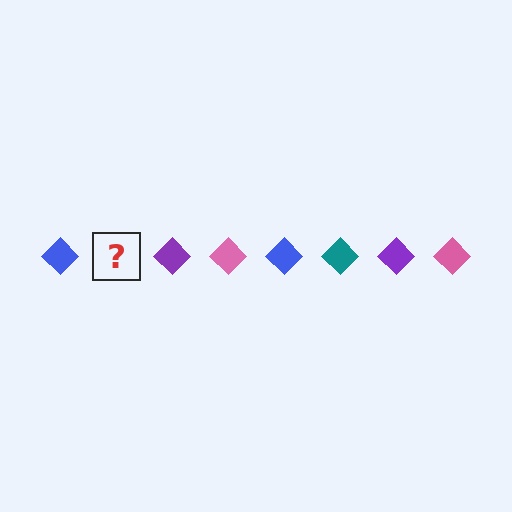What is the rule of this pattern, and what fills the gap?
The rule is that the pattern cycles through blue, teal, purple, pink diamonds. The gap should be filled with a teal diamond.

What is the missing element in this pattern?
The missing element is a teal diamond.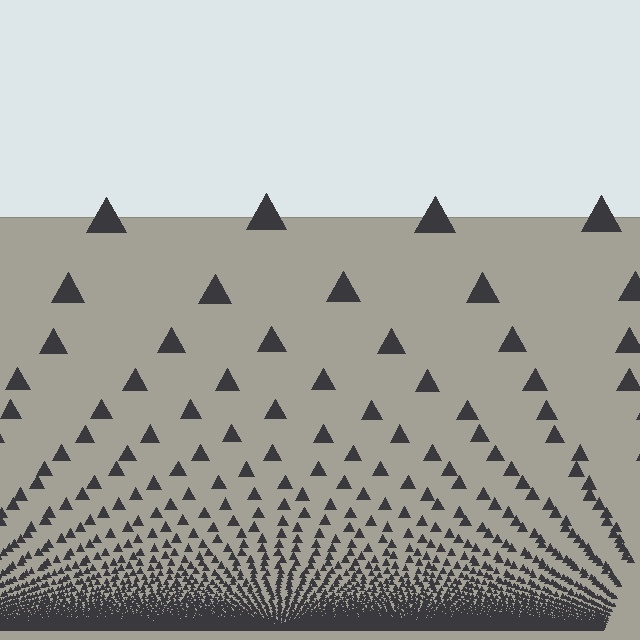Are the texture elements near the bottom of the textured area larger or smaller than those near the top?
Smaller. The gradient is inverted — elements near the bottom are smaller and denser.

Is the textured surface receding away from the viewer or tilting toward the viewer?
The surface appears to tilt toward the viewer. Texture elements get larger and sparser toward the top.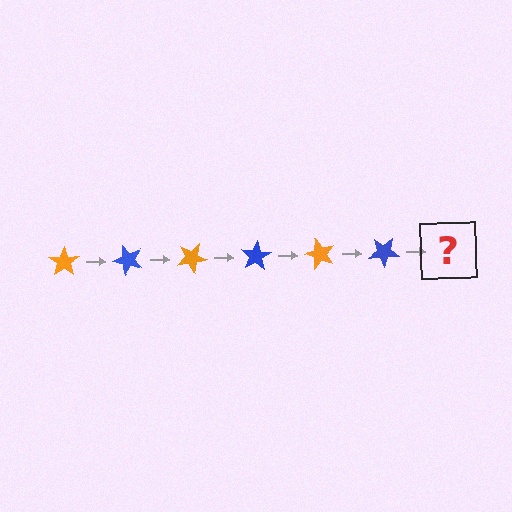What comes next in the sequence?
The next element should be an orange star, rotated 300 degrees from the start.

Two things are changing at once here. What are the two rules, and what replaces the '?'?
The two rules are that it rotates 50 degrees each step and the color cycles through orange and blue. The '?' should be an orange star, rotated 300 degrees from the start.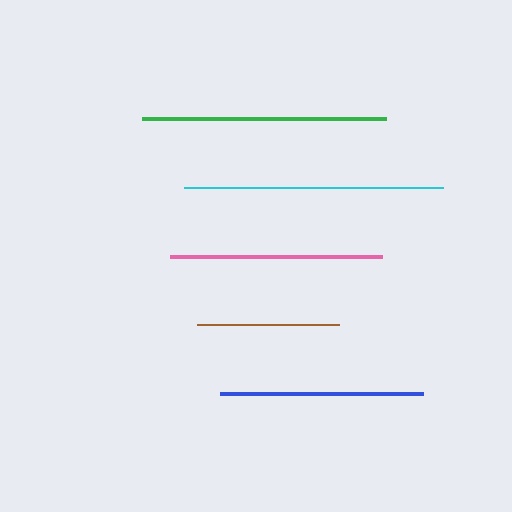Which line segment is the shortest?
The brown line is the shortest at approximately 142 pixels.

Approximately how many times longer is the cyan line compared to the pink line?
The cyan line is approximately 1.2 times the length of the pink line.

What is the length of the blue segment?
The blue segment is approximately 203 pixels long.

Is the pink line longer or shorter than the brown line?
The pink line is longer than the brown line.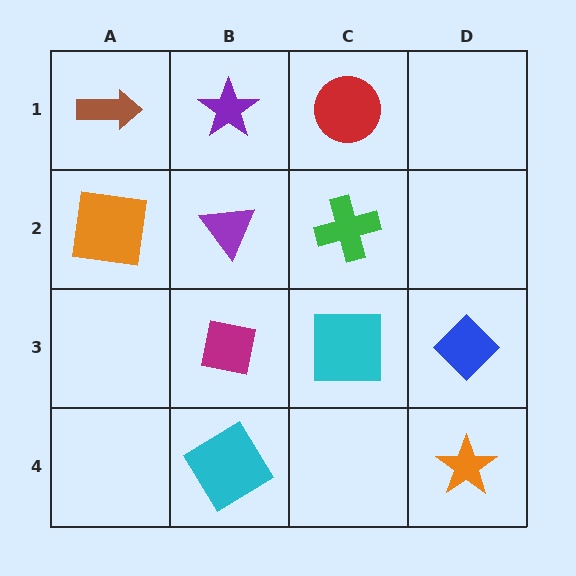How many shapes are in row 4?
2 shapes.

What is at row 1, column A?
A brown arrow.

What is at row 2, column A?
An orange square.